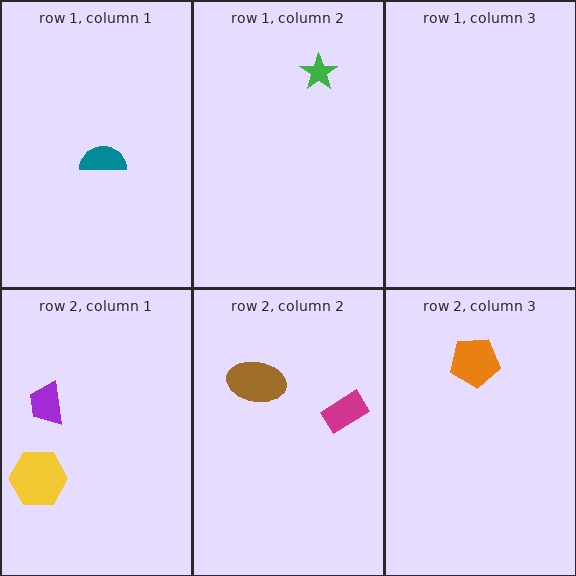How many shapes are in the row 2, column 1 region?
2.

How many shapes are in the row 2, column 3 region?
1.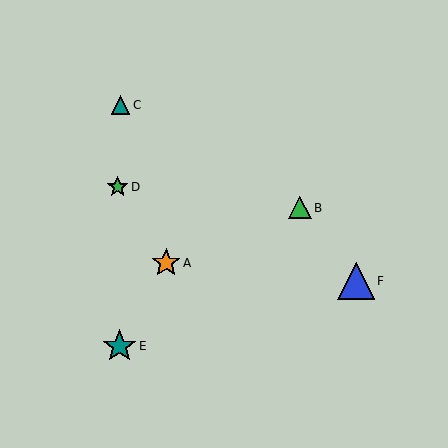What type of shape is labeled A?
Shape A is an orange star.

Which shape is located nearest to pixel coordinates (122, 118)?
The teal triangle (labeled C) at (121, 105) is nearest to that location.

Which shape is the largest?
The blue triangle (labeled F) is the largest.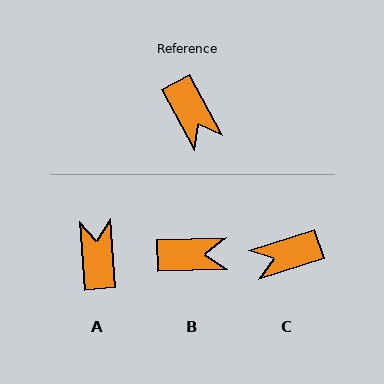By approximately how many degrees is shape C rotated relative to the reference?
Approximately 101 degrees clockwise.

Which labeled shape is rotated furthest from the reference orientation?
A, about 157 degrees away.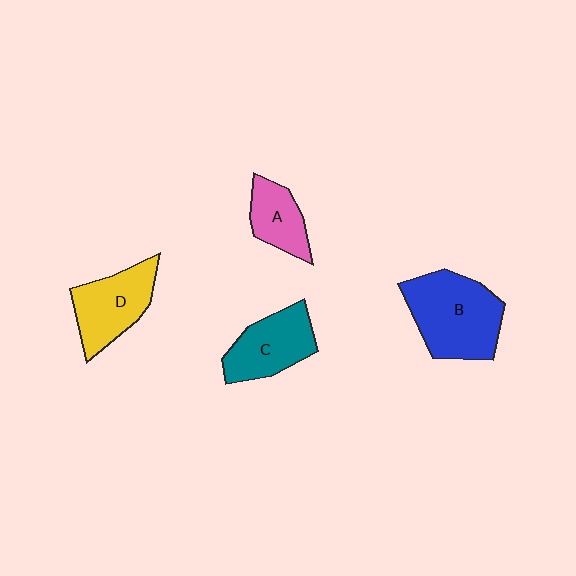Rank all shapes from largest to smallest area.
From largest to smallest: B (blue), D (yellow), C (teal), A (pink).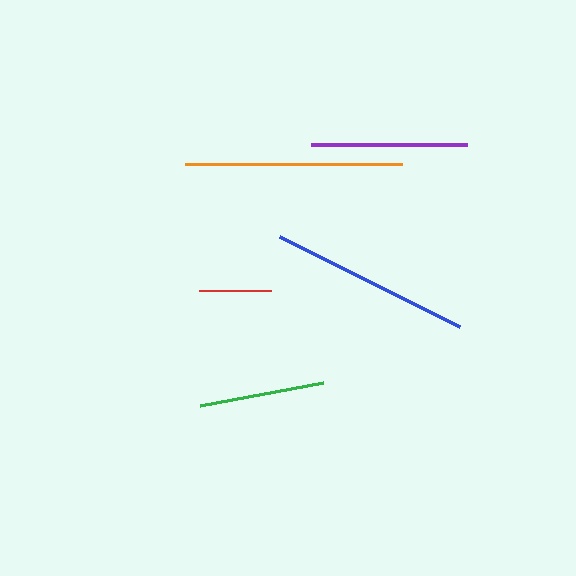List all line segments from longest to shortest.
From longest to shortest: orange, blue, purple, green, red.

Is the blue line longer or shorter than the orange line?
The orange line is longer than the blue line.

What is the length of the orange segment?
The orange segment is approximately 217 pixels long.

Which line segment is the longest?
The orange line is the longest at approximately 217 pixels.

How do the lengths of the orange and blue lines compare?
The orange and blue lines are approximately the same length.